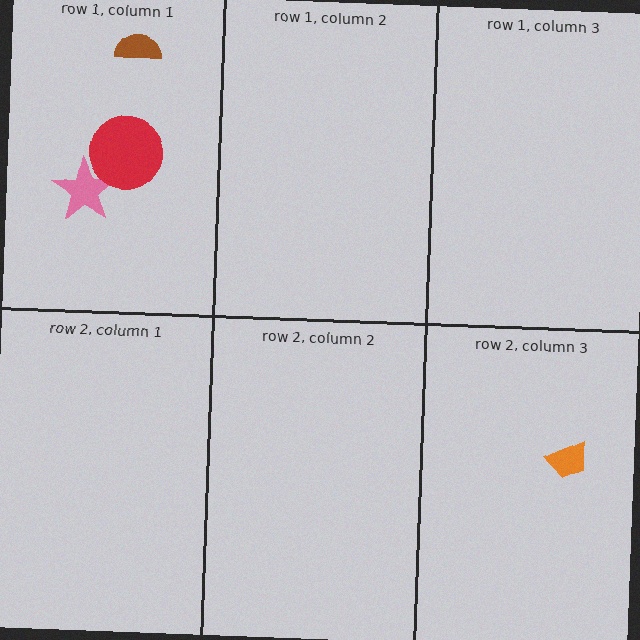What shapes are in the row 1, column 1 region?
The brown semicircle, the pink star, the red circle.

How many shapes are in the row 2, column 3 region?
1.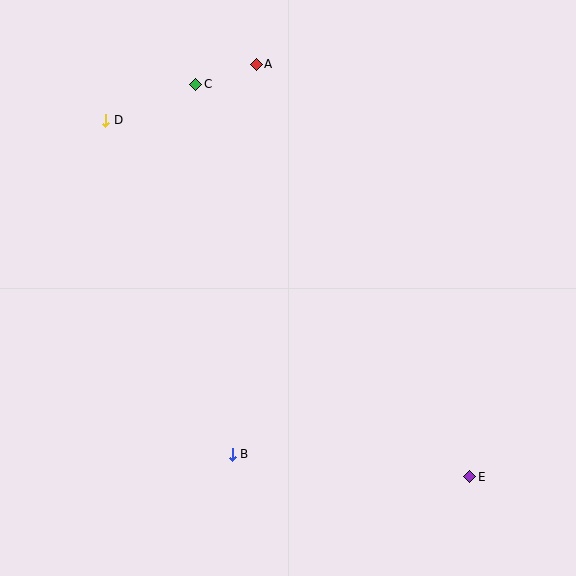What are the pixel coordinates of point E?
Point E is at (470, 477).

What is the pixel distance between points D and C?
The distance between D and C is 97 pixels.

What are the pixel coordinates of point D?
Point D is at (106, 120).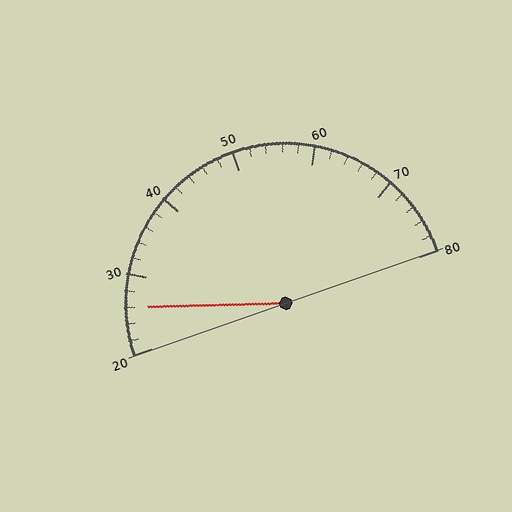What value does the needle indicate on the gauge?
The needle indicates approximately 26.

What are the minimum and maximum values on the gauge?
The gauge ranges from 20 to 80.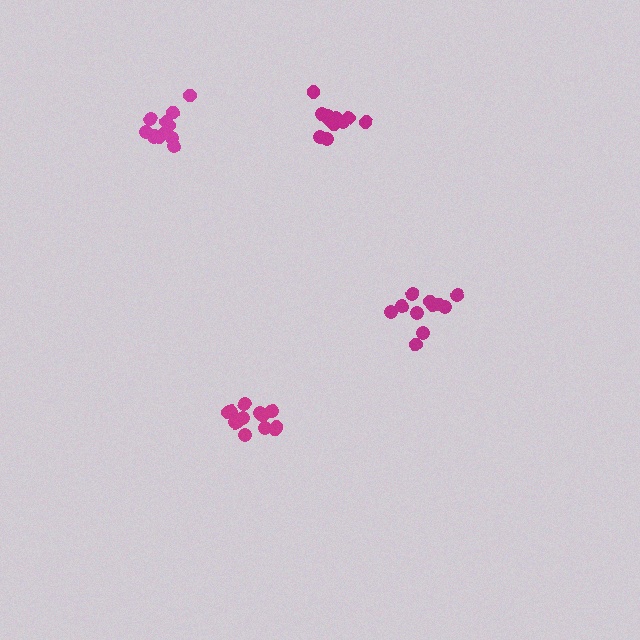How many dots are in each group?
Group 1: 11 dots, Group 2: 12 dots, Group 3: 14 dots, Group 4: 11 dots (48 total).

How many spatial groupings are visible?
There are 4 spatial groupings.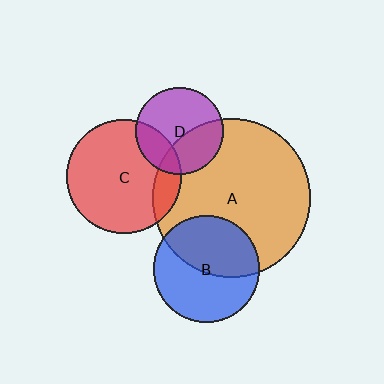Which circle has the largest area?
Circle A (orange).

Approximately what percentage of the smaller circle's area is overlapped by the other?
Approximately 35%.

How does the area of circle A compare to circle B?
Approximately 2.2 times.